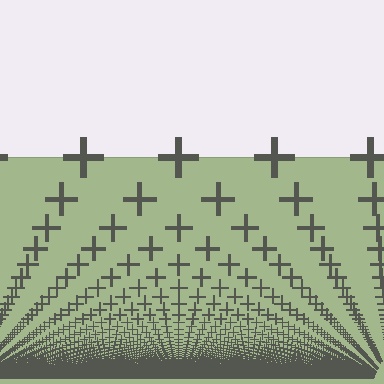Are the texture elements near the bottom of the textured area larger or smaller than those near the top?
Smaller. The gradient is inverted — elements near the bottom are smaller and denser.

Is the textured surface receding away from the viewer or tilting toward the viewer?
The surface appears to tilt toward the viewer. Texture elements get larger and sparser toward the top.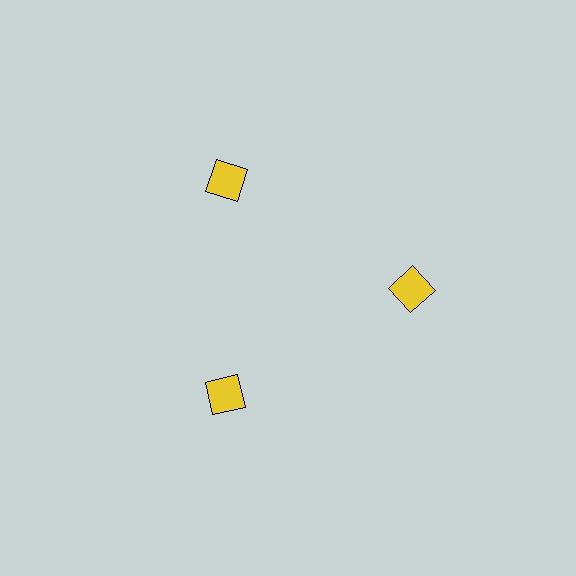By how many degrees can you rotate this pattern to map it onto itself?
The pattern maps onto itself every 120 degrees of rotation.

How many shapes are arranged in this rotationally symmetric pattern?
There are 3 shapes, arranged in 3 groups of 1.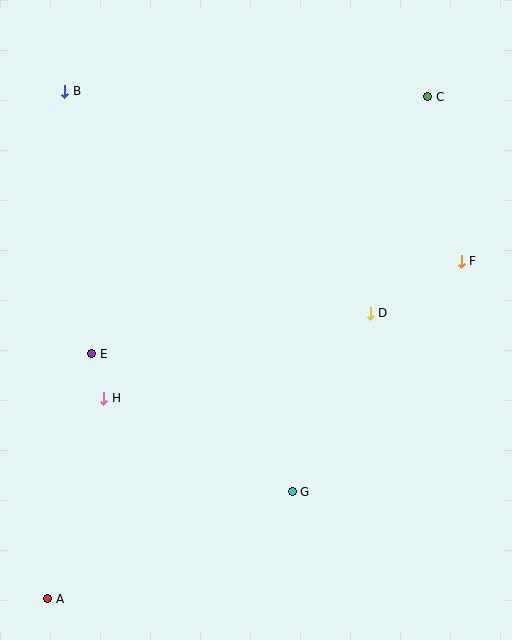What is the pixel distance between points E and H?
The distance between E and H is 46 pixels.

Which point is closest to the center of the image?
Point D at (370, 313) is closest to the center.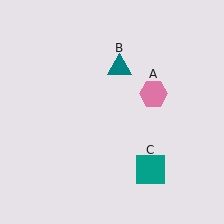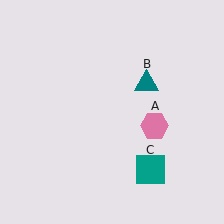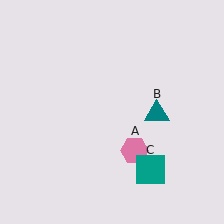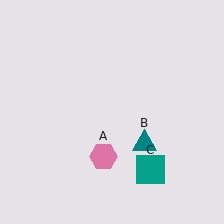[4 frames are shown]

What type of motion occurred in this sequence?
The pink hexagon (object A), teal triangle (object B) rotated clockwise around the center of the scene.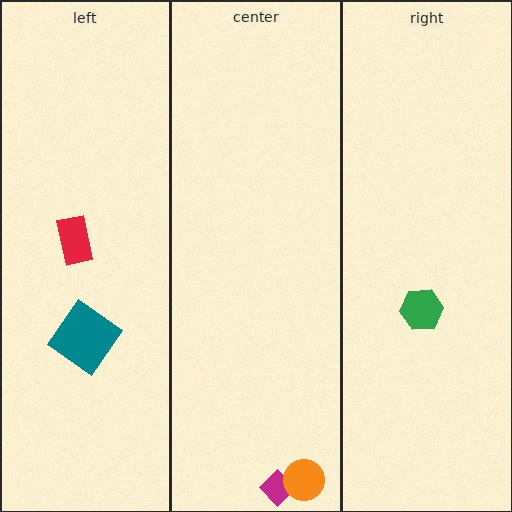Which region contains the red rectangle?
The left region.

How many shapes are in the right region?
1.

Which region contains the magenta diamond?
The center region.